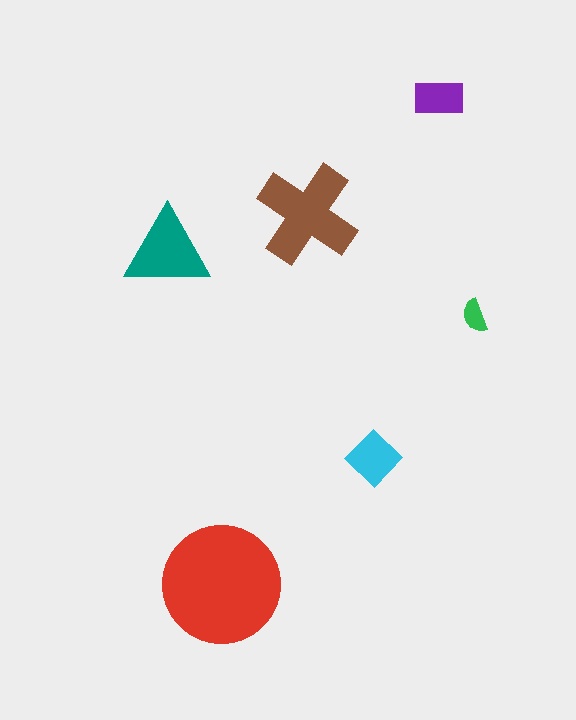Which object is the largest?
The red circle.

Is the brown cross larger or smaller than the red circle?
Smaller.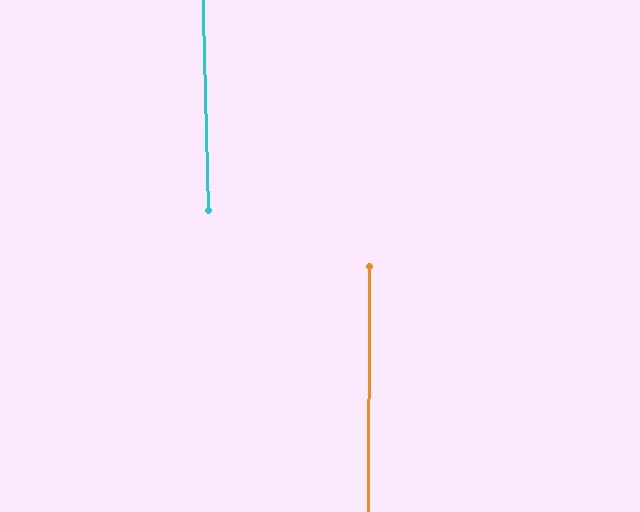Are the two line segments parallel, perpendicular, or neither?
Parallel — their directions differ by only 1.9°.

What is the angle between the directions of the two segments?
Approximately 2 degrees.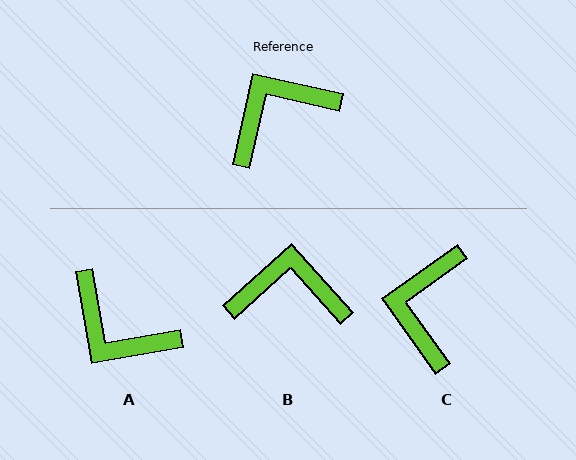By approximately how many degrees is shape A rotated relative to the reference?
Approximately 112 degrees counter-clockwise.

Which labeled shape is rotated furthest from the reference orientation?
A, about 112 degrees away.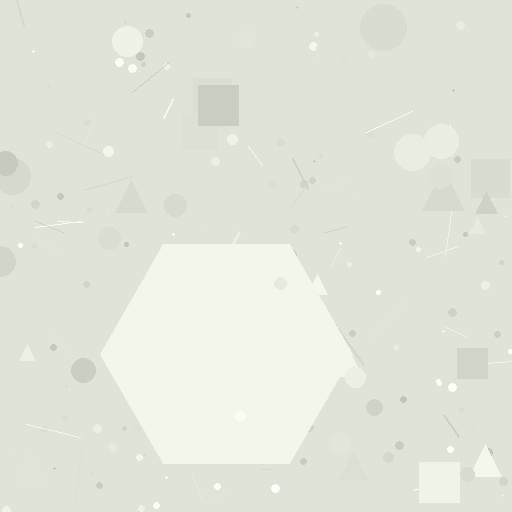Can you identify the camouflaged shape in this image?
The camouflaged shape is a hexagon.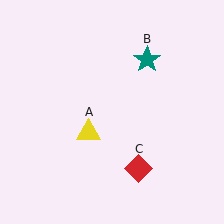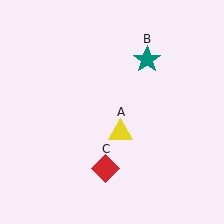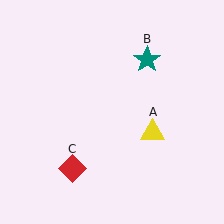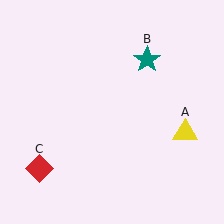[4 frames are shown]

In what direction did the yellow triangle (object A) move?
The yellow triangle (object A) moved right.